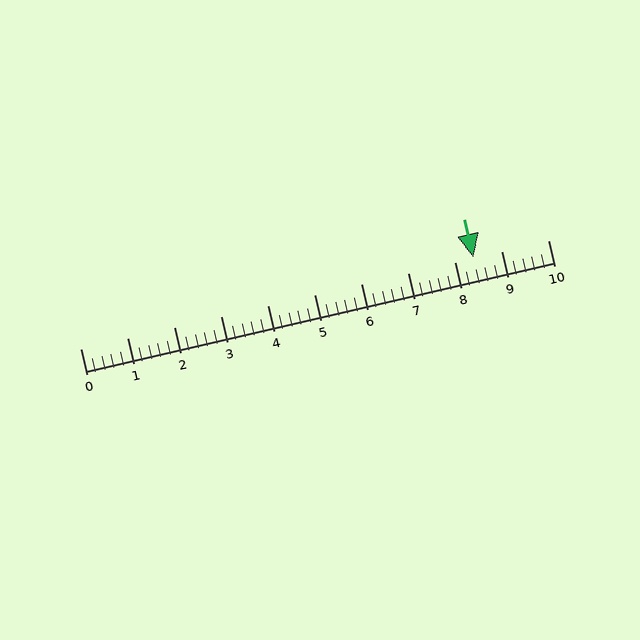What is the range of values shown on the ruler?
The ruler shows values from 0 to 10.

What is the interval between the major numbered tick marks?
The major tick marks are spaced 1 units apart.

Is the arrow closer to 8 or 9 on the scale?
The arrow is closer to 8.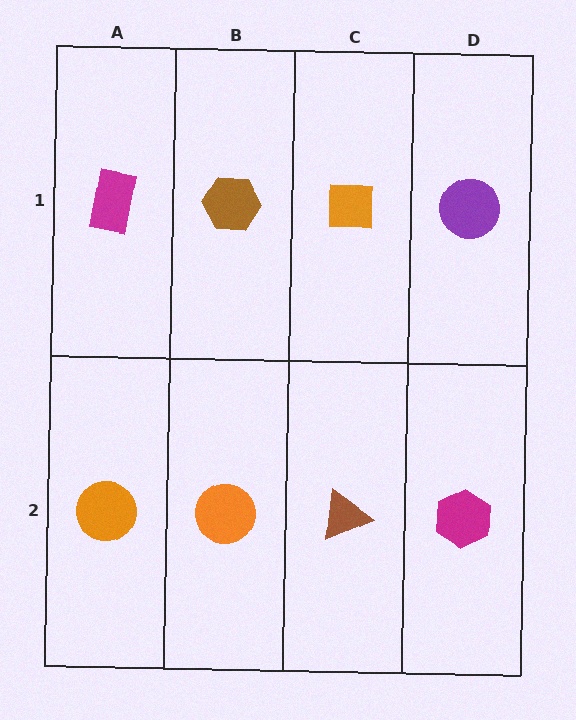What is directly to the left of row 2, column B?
An orange circle.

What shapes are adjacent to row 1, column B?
An orange circle (row 2, column B), a magenta rectangle (row 1, column A), an orange square (row 1, column C).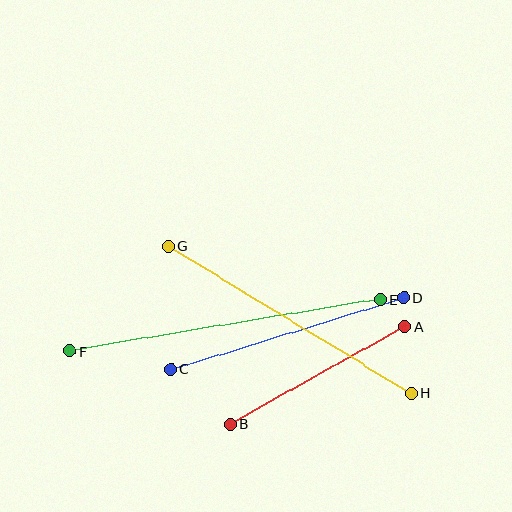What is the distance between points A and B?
The distance is approximately 200 pixels.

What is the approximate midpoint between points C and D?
The midpoint is at approximately (287, 333) pixels.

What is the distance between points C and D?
The distance is approximately 244 pixels.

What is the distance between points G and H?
The distance is approximately 284 pixels.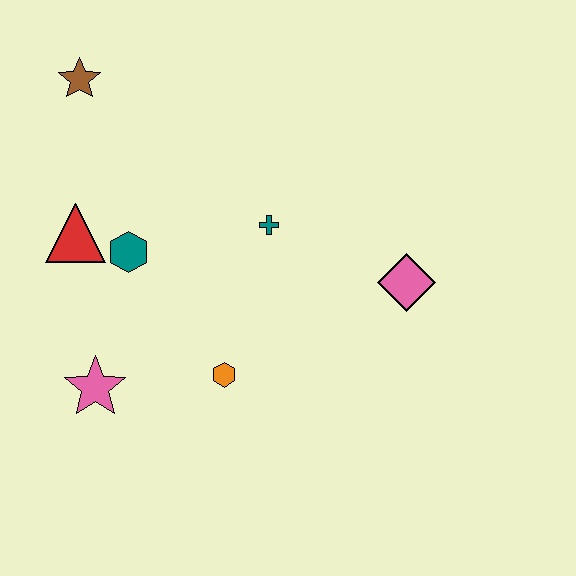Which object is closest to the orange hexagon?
The pink star is closest to the orange hexagon.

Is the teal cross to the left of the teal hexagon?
No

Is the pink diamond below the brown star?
Yes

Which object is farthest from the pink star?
The pink diamond is farthest from the pink star.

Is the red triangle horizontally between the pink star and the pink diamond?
No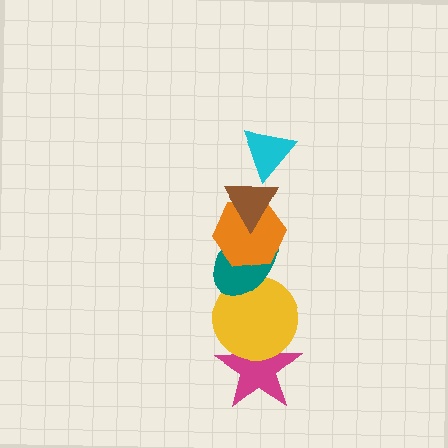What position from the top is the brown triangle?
The brown triangle is 2nd from the top.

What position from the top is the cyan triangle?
The cyan triangle is 1st from the top.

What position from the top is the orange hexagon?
The orange hexagon is 3rd from the top.